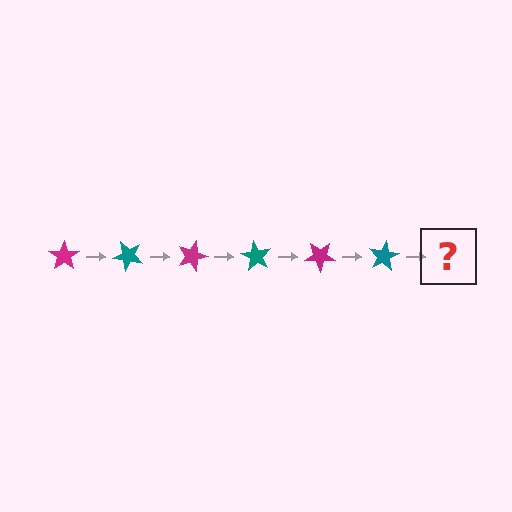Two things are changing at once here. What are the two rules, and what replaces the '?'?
The two rules are that it rotates 45 degrees each step and the color cycles through magenta and teal. The '?' should be a magenta star, rotated 270 degrees from the start.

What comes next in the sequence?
The next element should be a magenta star, rotated 270 degrees from the start.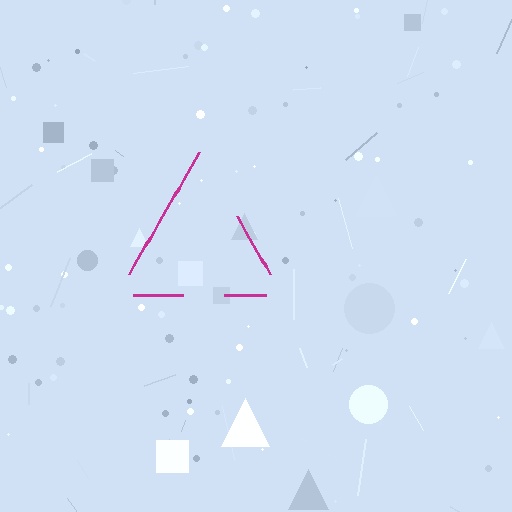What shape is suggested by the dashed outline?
The dashed outline suggests a triangle.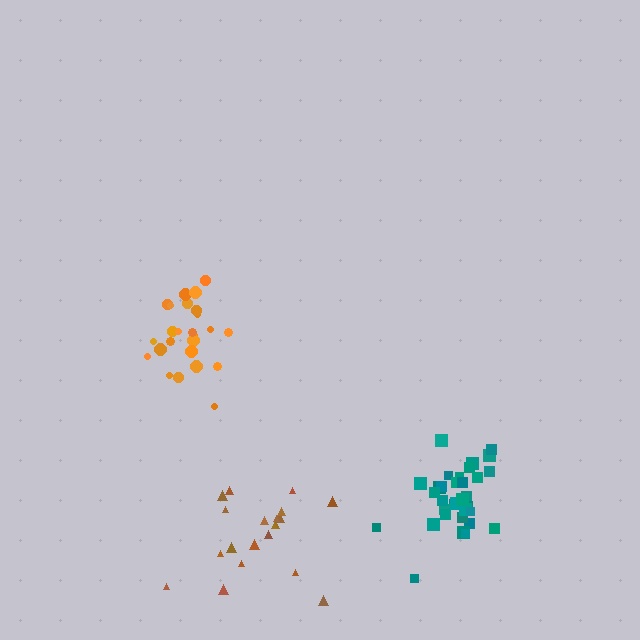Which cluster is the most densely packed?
Orange.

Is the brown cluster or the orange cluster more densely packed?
Orange.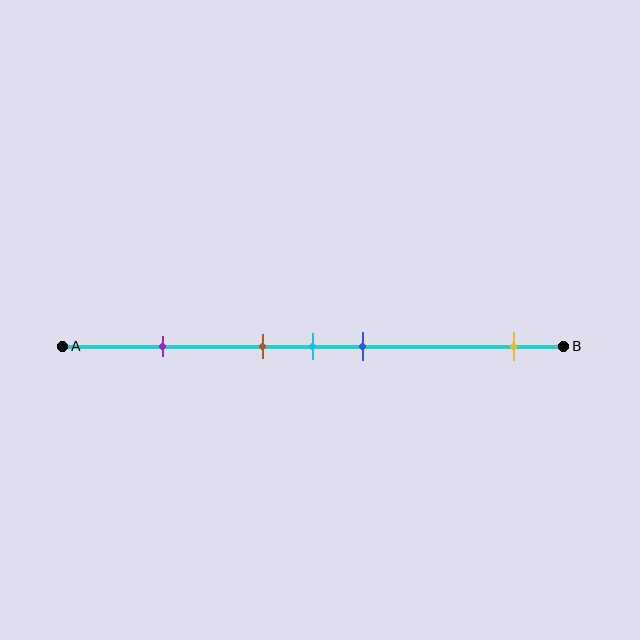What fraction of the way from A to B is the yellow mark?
The yellow mark is approximately 90% (0.9) of the way from A to B.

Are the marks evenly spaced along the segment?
No, the marks are not evenly spaced.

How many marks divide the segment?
There are 5 marks dividing the segment.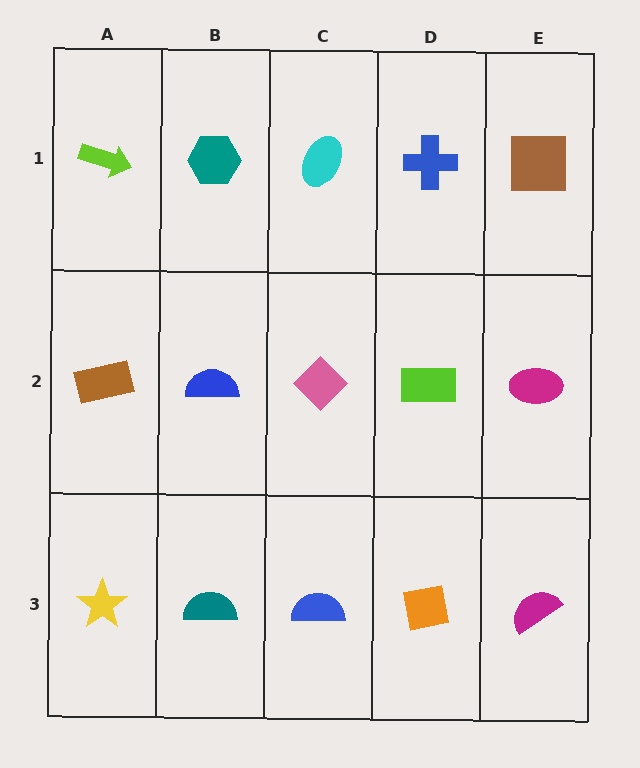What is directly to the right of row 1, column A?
A teal hexagon.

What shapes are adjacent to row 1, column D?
A lime rectangle (row 2, column D), a cyan ellipse (row 1, column C), a brown square (row 1, column E).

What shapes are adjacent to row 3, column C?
A pink diamond (row 2, column C), a teal semicircle (row 3, column B), an orange square (row 3, column D).